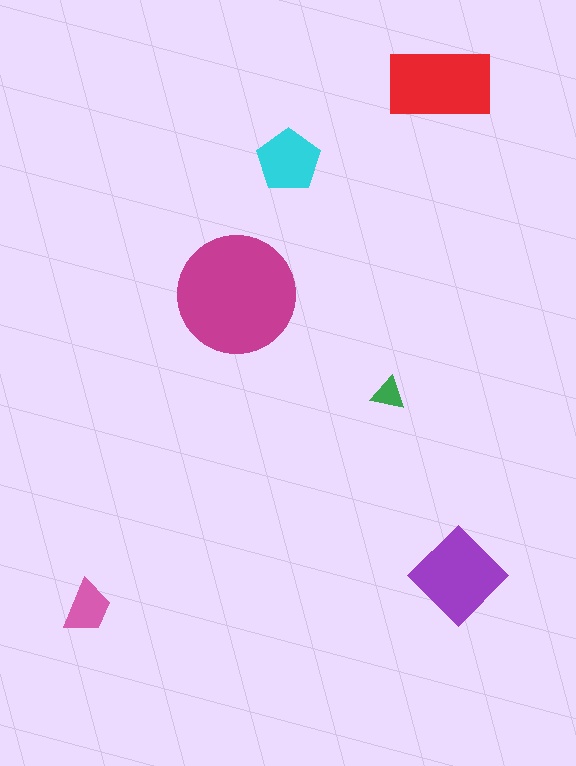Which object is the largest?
The magenta circle.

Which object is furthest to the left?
The pink trapezoid is leftmost.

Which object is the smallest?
The green triangle.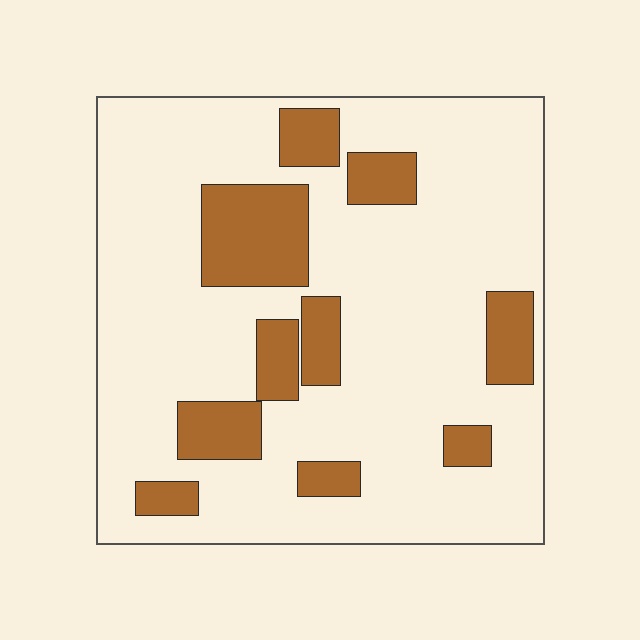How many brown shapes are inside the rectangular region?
10.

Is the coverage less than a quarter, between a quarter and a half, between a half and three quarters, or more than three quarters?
Less than a quarter.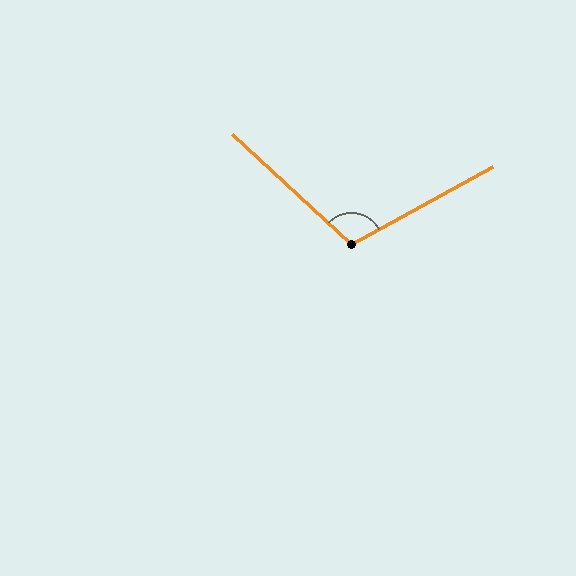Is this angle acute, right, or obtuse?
It is obtuse.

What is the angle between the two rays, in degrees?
Approximately 109 degrees.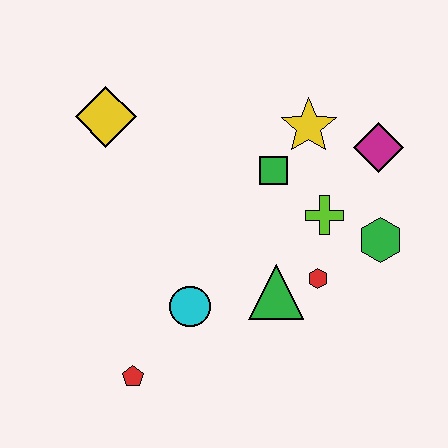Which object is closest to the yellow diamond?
The green square is closest to the yellow diamond.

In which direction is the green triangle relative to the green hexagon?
The green triangle is to the left of the green hexagon.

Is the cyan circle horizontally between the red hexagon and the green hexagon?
No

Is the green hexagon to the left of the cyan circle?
No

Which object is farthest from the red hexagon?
The yellow diamond is farthest from the red hexagon.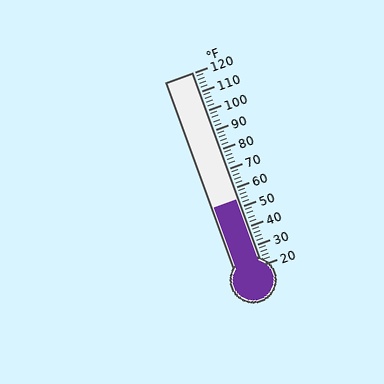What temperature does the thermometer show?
The thermometer shows approximately 54°F.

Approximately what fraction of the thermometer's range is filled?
The thermometer is filled to approximately 35% of its range.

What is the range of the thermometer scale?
The thermometer scale ranges from 20°F to 120°F.